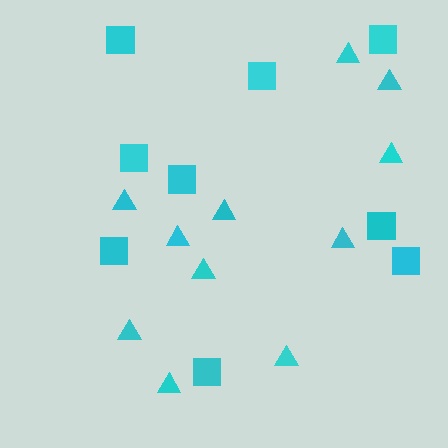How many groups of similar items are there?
There are 2 groups: one group of triangles (11) and one group of squares (9).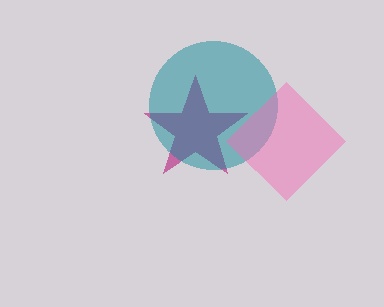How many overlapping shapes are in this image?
There are 3 overlapping shapes in the image.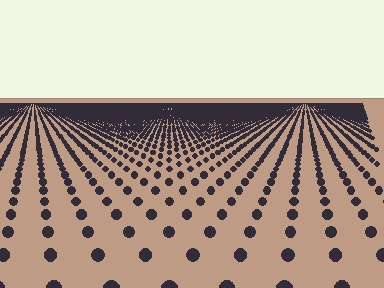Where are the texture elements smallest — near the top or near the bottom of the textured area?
Near the top.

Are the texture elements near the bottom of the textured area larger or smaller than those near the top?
Larger. Near the bottom, elements are closer to the viewer and appear at a bigger on-screen size.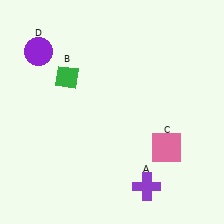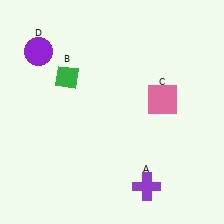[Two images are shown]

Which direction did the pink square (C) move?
The pink square (C) moved up.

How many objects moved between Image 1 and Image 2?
1 object moved between the two images.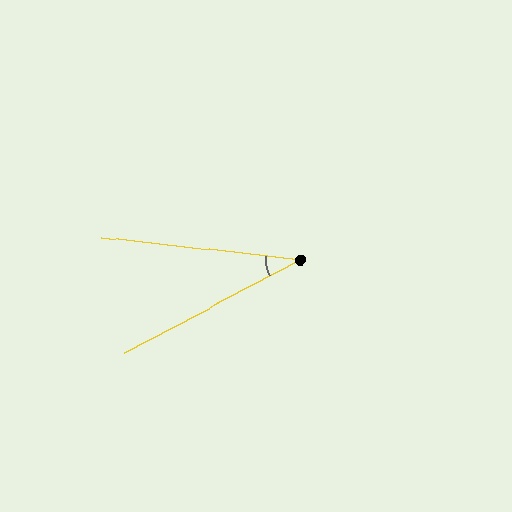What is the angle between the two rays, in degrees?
Approximately 34 degrees.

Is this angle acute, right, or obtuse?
It is acute.